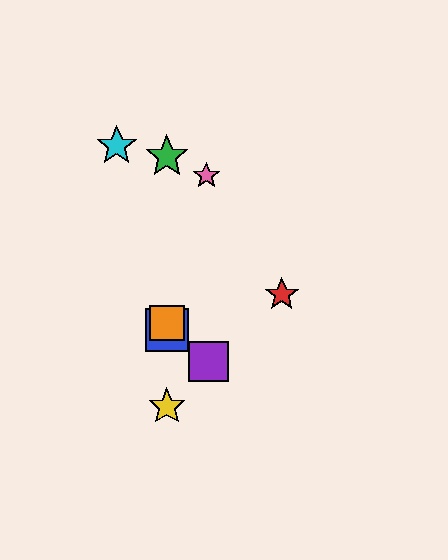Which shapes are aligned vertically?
The blue square, the green star, the yellow star, the orange square are aligned vertically.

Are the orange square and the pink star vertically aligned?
No, the orange square is at x≈167 and the pink star is at x≈206.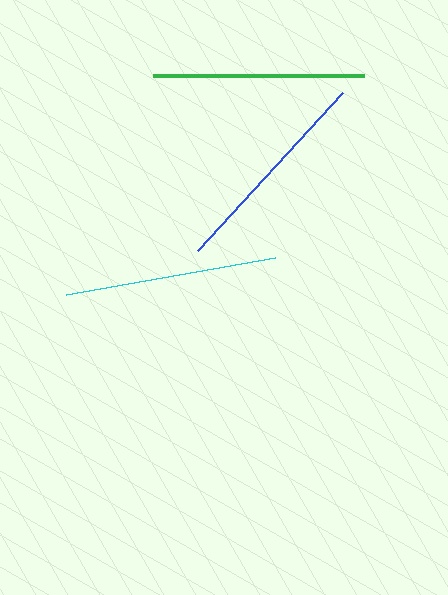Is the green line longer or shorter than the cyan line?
The cyan line is longer than the green line.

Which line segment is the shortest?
The green line is the shortest at approximately 210 pixels.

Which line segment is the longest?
The blue line is the longest at approximately 214 pixels.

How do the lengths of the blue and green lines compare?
The blue and green lines are approximately the same length.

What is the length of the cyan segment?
The cyan segment is approximately 212 pixels long.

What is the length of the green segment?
The green segment is approximately 210 pixels long.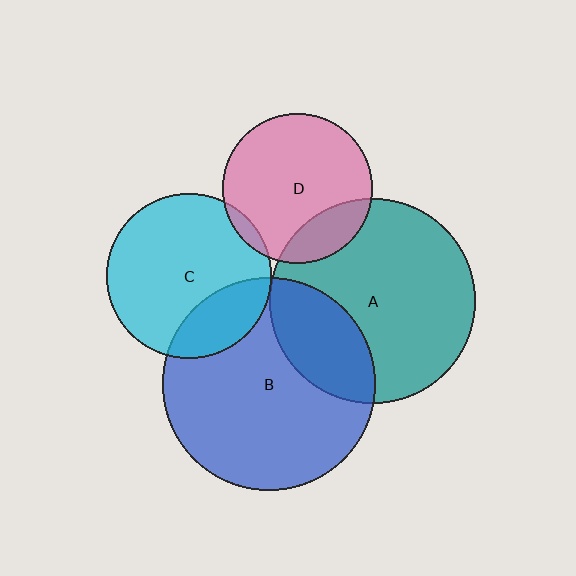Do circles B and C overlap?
Yes.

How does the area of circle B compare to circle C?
Approximately 1.7 times.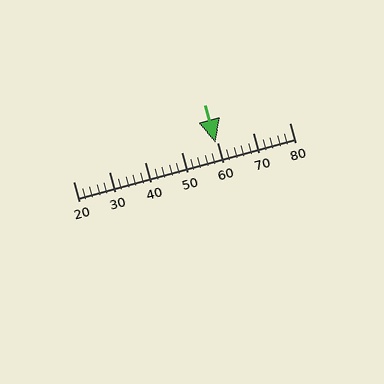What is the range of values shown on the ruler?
The ruler shows values from 20 to 80.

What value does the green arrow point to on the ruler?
The green arrow points to approximately 59.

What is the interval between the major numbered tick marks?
The major tick marks are spaced 10 units apart.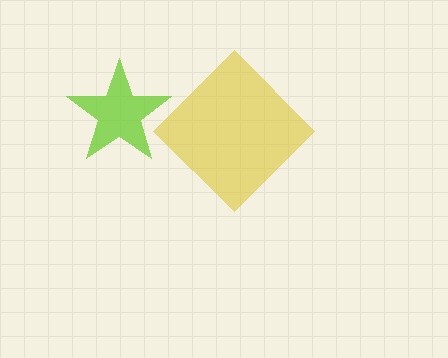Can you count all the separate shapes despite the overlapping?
Yes, there are 2 separate shapes.